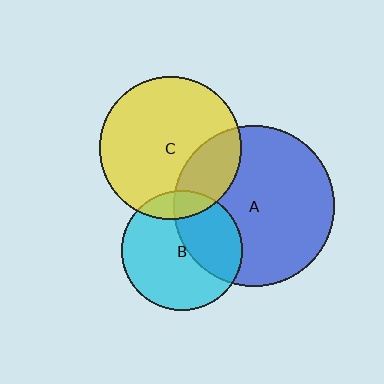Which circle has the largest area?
Circle A (blue).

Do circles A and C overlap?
Yes.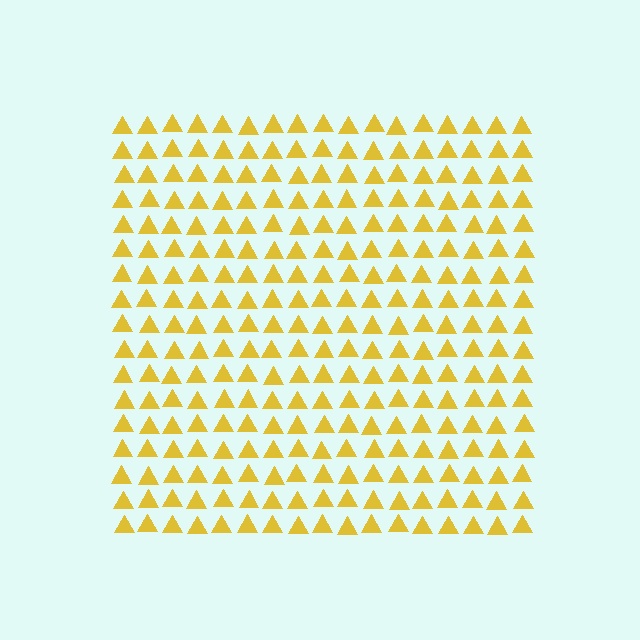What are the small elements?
The small elements are triangles.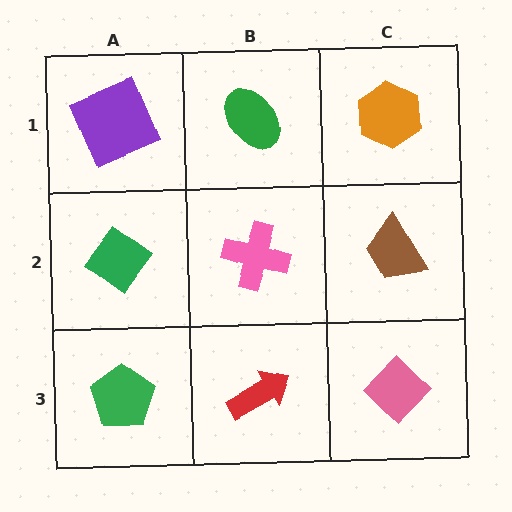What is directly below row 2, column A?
A green pentagon.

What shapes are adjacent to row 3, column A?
A green diamond (row 2, column A), a red arrow (row 3, column B).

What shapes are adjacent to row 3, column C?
A brown trapezoid (row 2, column C), a red arrow (row 3, column B).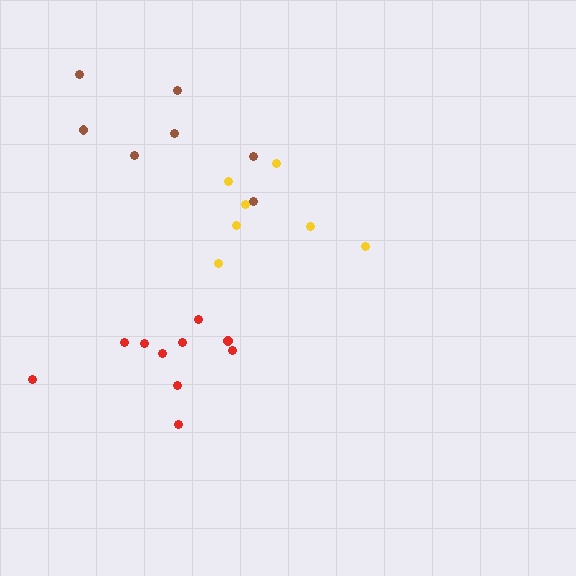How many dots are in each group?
Group 1: 7 dots, Group 2: 10 dots, Group 3: 7 dots (24 total).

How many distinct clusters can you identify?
There are 3 distinct clusters.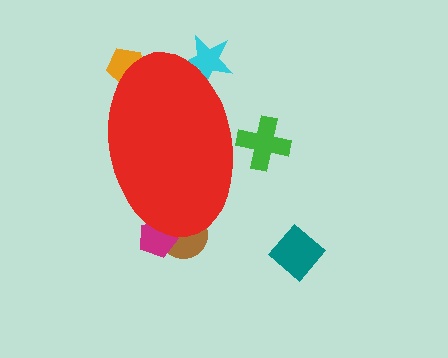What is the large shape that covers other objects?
A red ellipse.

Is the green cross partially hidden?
Yes, the green cross is partially hidden behind the red ellipse.